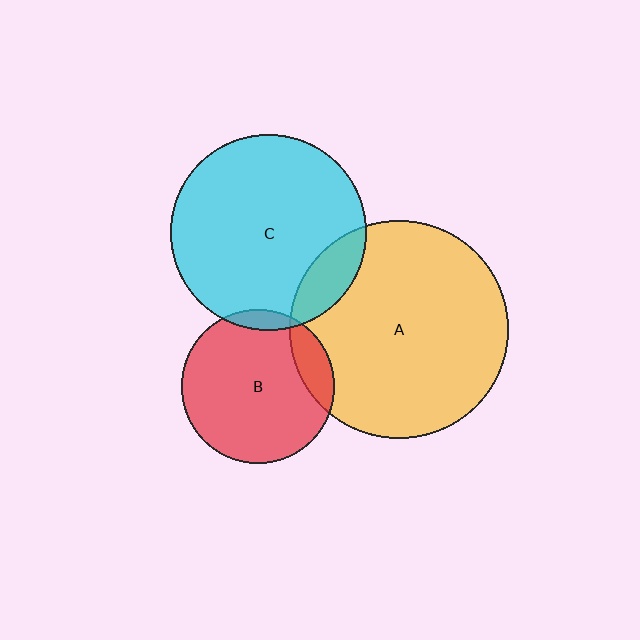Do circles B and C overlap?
Yes.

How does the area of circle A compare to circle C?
Approximately 1.2 times.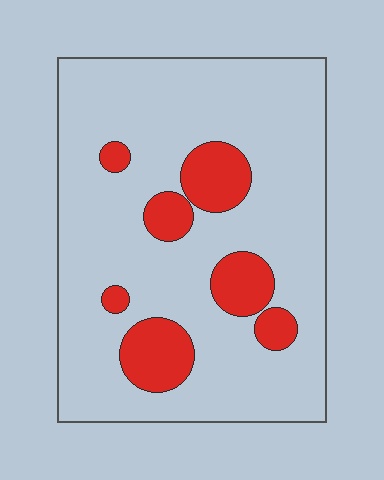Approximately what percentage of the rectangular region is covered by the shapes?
Approximately 15%.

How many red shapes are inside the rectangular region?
7.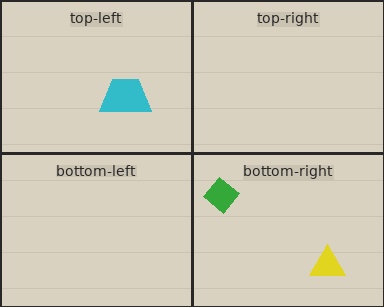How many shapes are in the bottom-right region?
2.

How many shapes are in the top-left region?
1.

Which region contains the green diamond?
The bottom-right region.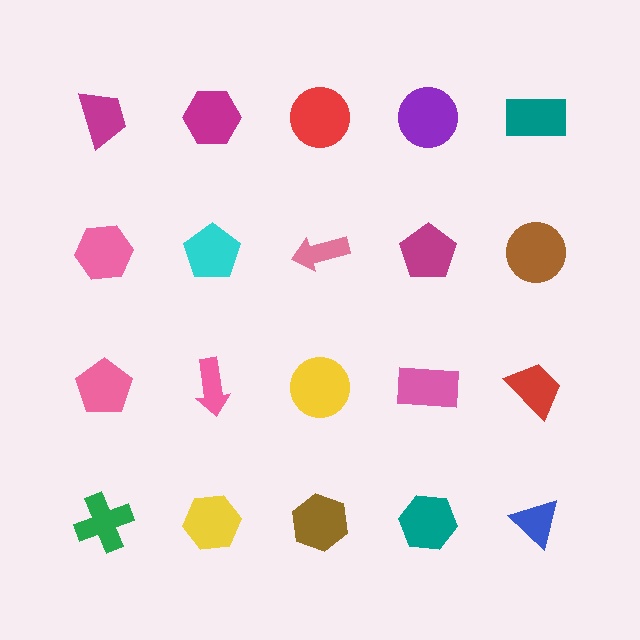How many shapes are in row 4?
5 shapes.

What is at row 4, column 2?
A yellow hexagon.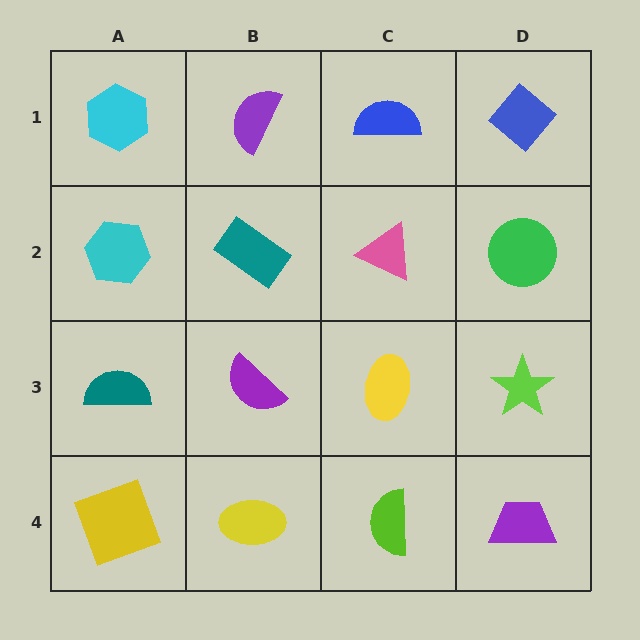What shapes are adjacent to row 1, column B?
A teal rectangle (row 2, column B), a cyan hexagon (row 1, column A), a blue semicircle (row 1, column C).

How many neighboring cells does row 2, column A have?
3.